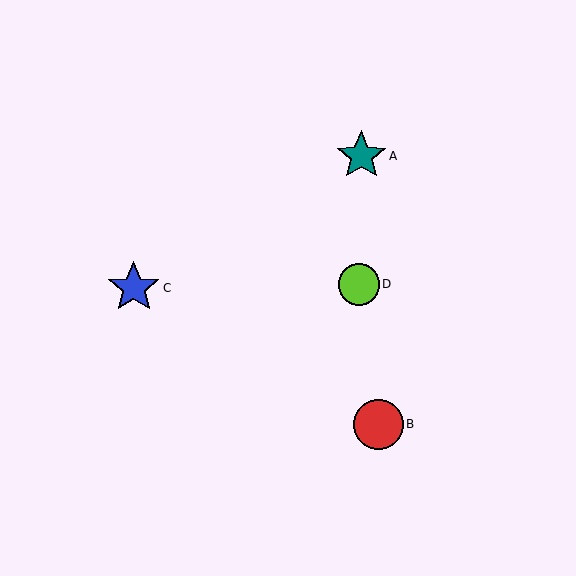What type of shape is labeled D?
Shape D is a lime circle.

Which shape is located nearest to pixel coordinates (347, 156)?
The teal star (labeled A) at (361, 156) is nearest to that location.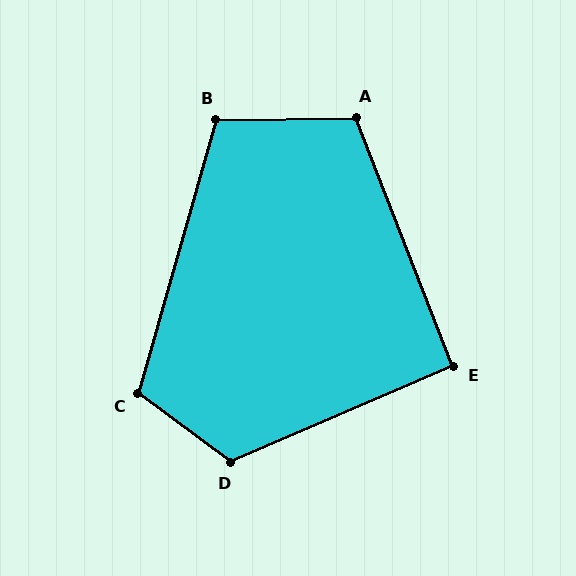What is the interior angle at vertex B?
Approximately 106 degrees (obtuse).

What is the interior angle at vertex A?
Approximately 111 degrees (obtuse).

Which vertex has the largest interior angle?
D, at approximately 120 degrees.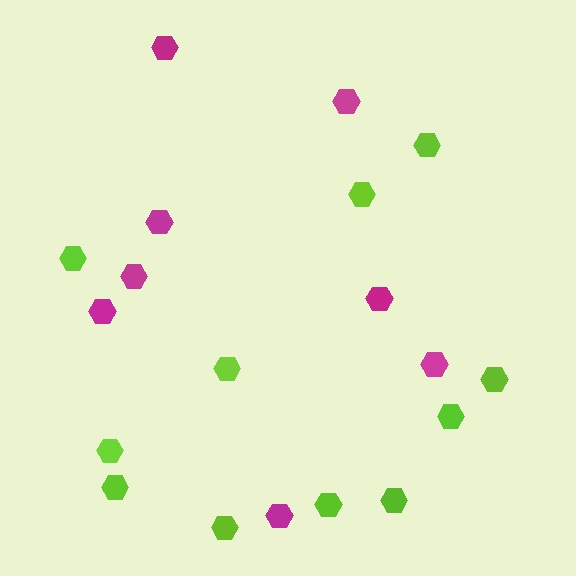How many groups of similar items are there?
There are 2 groups: one group of magenta hexagons (8) and one group of lime hexagons (11).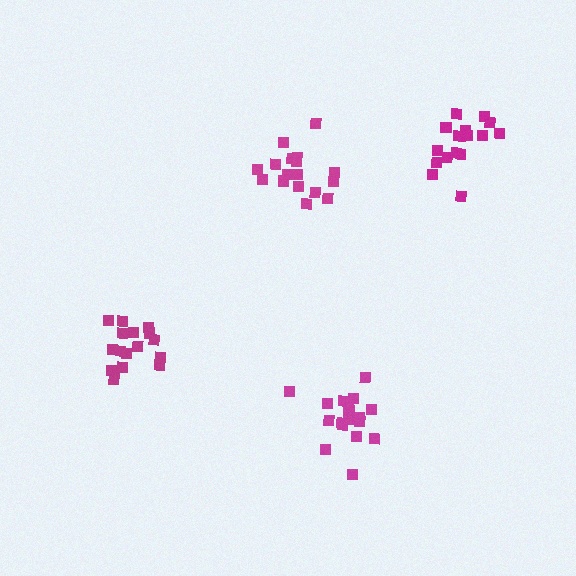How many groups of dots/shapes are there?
There are 4 groups.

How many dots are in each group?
Group 1: 19 dots, Group 2: 18 dots, Group 3: 18 dots, Group 4: 18 dots (73 total).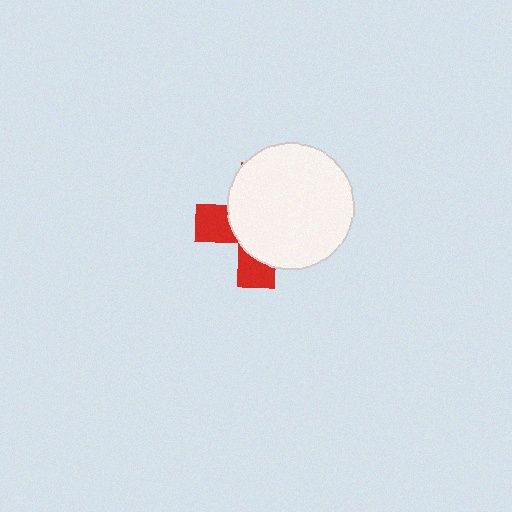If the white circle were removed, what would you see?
You would see the complete red cross.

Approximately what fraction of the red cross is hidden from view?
Roughly 69% of the red cross is hidden behind the white circle.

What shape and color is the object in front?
The object in front is a white circle.